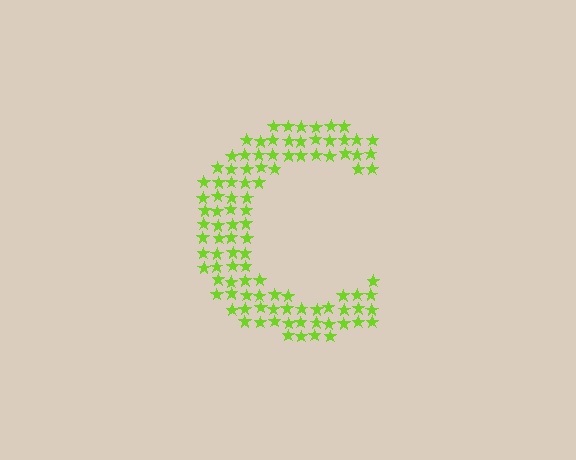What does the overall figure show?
The overall figure shows the letter C.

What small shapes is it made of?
It is made of small stars.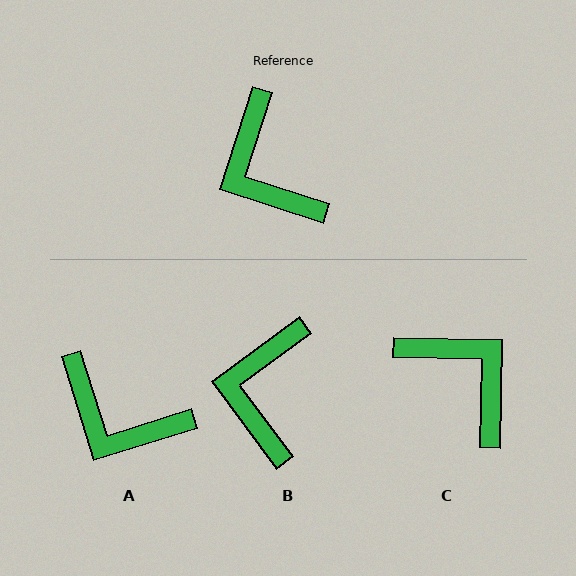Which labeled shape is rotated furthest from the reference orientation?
C, about 163 degrees away.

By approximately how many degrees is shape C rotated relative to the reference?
Approximately 163 degrees clockwise.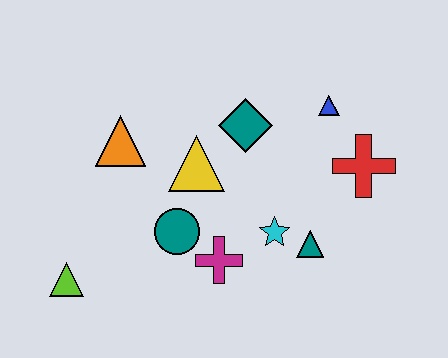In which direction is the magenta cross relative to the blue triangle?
The magenta cross is below the blue triangle.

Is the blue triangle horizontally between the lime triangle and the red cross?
Yes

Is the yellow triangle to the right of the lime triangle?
Yes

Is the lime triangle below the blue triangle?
Yes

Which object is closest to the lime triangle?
The teal circle is closest to the lime triangle.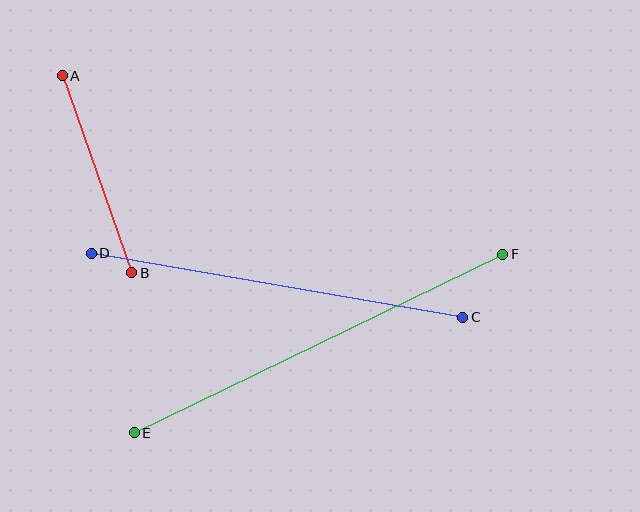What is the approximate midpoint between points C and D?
The midpoint is at approximately (277, 285) pixels.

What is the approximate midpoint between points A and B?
The midpoint is at approximately (97, 174) pixels.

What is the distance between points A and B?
The distance is approximately 209 pixels.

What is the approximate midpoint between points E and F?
The midpoint is at approximately (319, 343) pixels.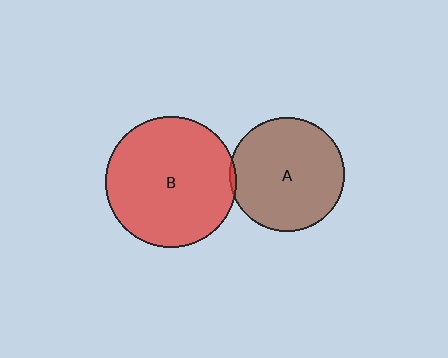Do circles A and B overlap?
Yes.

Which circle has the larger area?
Circle B (red).